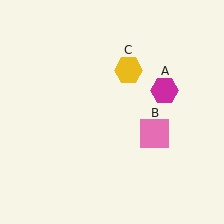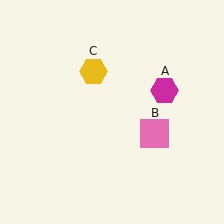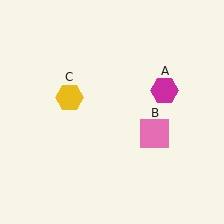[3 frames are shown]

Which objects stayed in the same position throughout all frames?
Magenta hexagon (object A) and pink square (object B) remained stationary.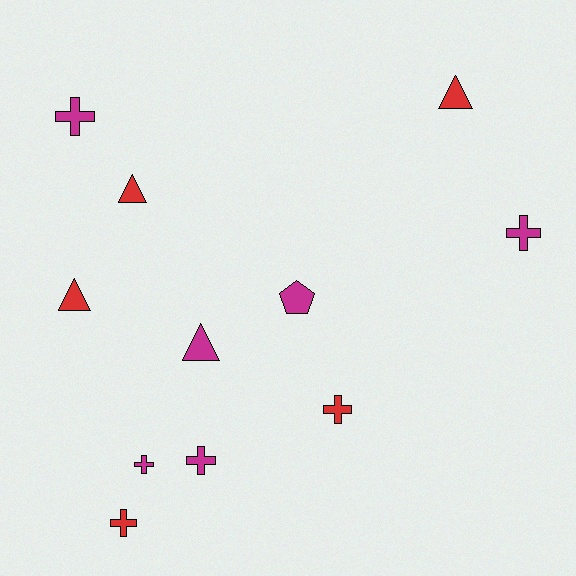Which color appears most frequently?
Magenta, with 6 objects.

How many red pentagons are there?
There are no red pentagons.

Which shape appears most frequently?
Cross, with 6 objects.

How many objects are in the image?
There are 11 objects.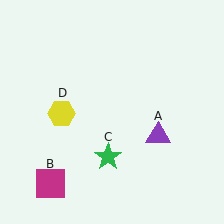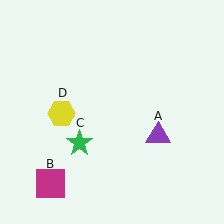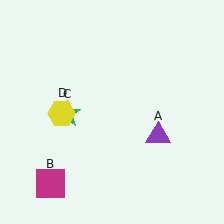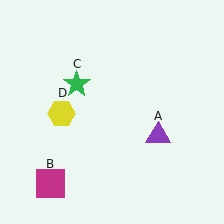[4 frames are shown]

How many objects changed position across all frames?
1 object changed position: green star (object C).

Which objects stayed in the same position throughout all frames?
Purple triangle (object A) and magenta square (object B) and yellow hexagon (object D) remained stationary.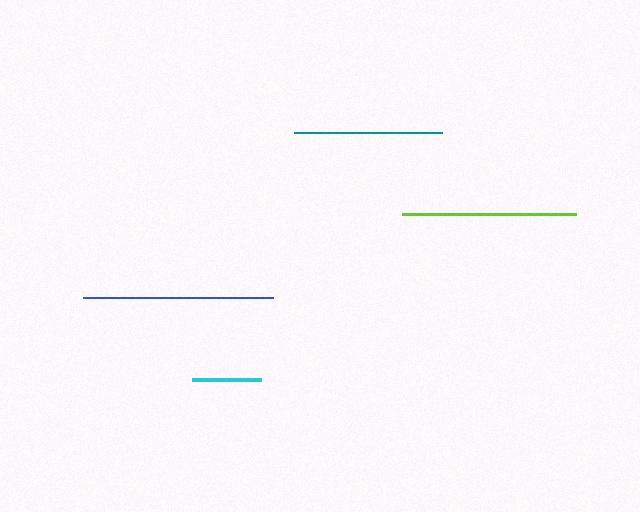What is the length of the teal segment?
The teal segment is approximately 147 pixels long.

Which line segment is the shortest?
The cyan line is the shortest at approximately 70 pixels.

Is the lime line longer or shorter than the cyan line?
The lime line is longer than the cyan line.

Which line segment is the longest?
The blue line is the longest at approximately 190 pixels.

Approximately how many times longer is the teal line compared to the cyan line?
The teal line is approximately 2.1 times the length of the cyan line.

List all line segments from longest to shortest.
From longest to shortest: blue, lime, teal, cyan.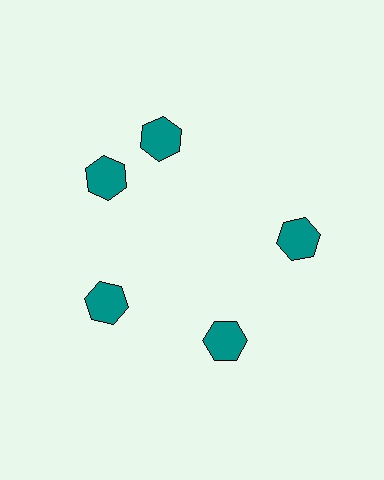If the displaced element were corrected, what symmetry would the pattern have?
It would have 5-fold rotational symmetry — the pattern would map onto itself every 72 degrees.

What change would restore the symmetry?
The symmetry would be restored by rotating it back into even spacing with its neighbors so that all 5 hexagons sit at equal angles and equal distance from the center.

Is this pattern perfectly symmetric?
No. The 5 teal hexagons are arranged in a ring, but one element near the 1 o'clock position is rotated out of alignment along the ring, breaking the 5-fold rotational symmetry.